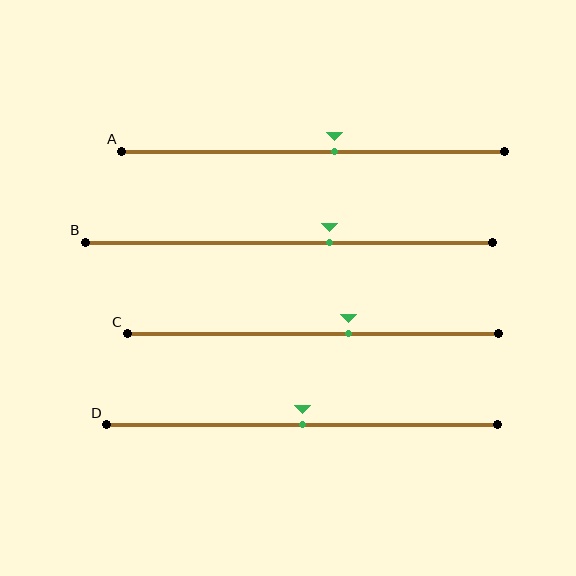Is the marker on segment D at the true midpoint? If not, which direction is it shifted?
Yes, the marker on segment D is at the true midpoint.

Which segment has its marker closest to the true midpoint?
Segment D has its marker closest to the true midpoint.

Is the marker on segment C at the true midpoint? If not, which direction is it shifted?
No, the marker on segment C is shifted to the right by about 10% of the segment length.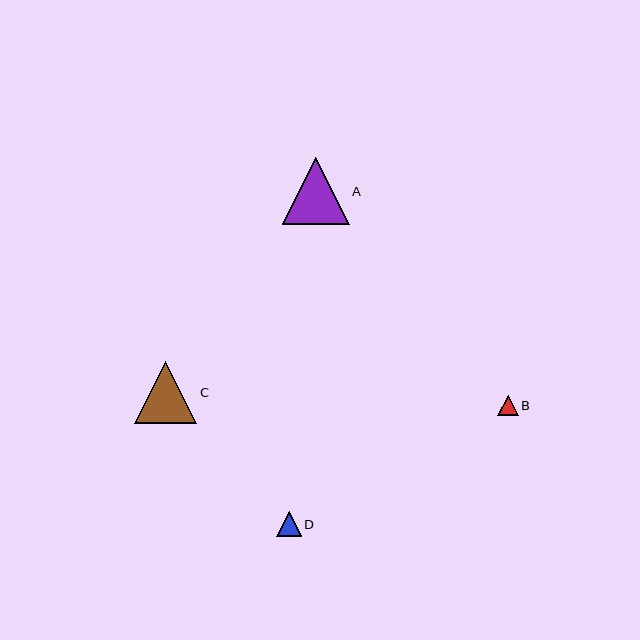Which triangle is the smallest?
Triangle B is the smallest with a size of approximately 21 pixels.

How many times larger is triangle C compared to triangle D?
Triangle C is approximately 2.5 times the size of triangle D.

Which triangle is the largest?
Triangle A is the largest with a size of approximately 67 pixels.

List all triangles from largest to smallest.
From largest to smallest: A, C, D, B.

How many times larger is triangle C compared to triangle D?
Triangle C is approximately 2.5 times the size of triangle D.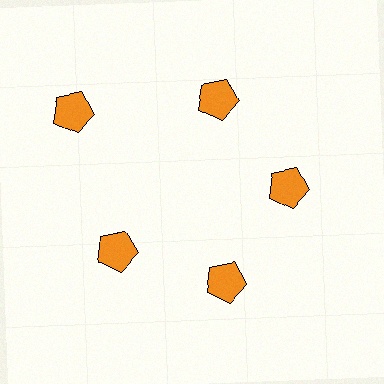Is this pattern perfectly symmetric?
No. The 5 orange pentagons are arranged in a ring, but one element near the 10 o'clock position is pushed outward from the center, breaking the 5-fold rotational symmetry.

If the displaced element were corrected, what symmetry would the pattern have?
It would have 5-fold rotational symmetry — the pattern would map onto itself every 72 degrees.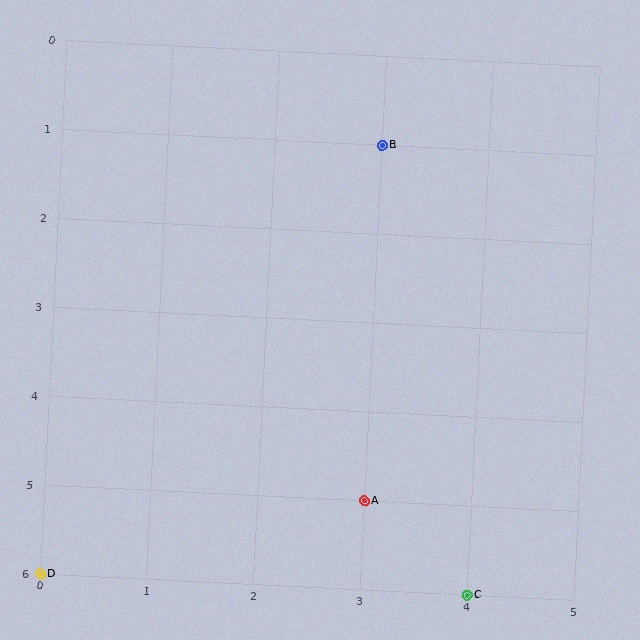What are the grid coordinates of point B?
Point B is at grid coordinates (3, 1).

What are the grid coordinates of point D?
Point D is at grid coordinates (0, 6).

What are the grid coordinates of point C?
Point C is at grid coordinates (4, 6).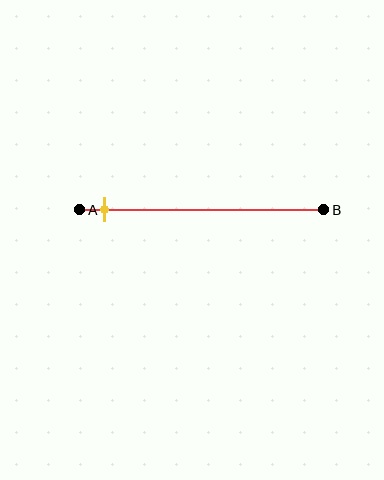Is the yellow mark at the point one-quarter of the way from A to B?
No, the mark is at about 10% from A, not at the 25% one-quarter point.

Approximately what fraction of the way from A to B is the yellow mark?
The yellow mark is approximately 10% of the way from A to B.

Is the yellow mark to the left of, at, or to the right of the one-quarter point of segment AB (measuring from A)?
The yellow mark is to the left of the one-quarter point of segment AB.